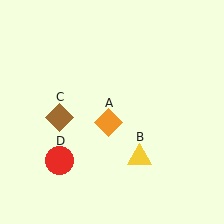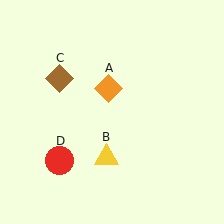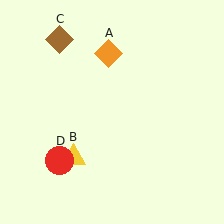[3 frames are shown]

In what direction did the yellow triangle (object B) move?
The yellow triangle (object B) moved left.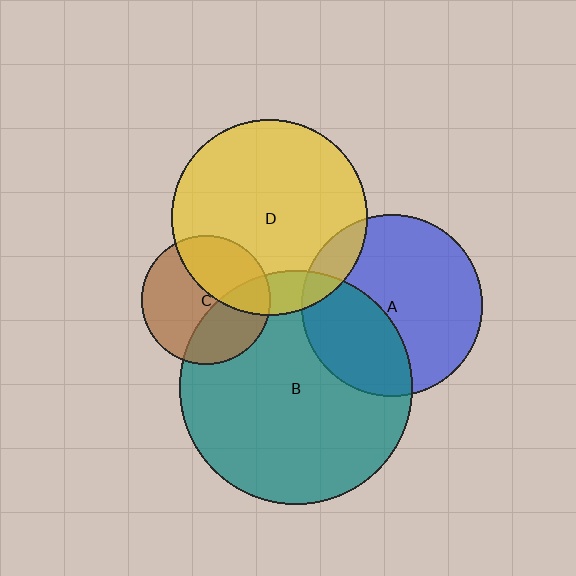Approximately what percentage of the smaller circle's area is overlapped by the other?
Approximately 35%.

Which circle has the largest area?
Circle B (teal).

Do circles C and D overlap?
Yes.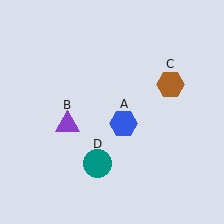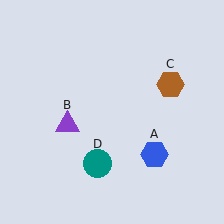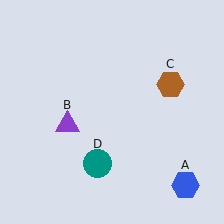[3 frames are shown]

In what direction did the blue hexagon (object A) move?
The blue hexagon (object A) moved down and to the right.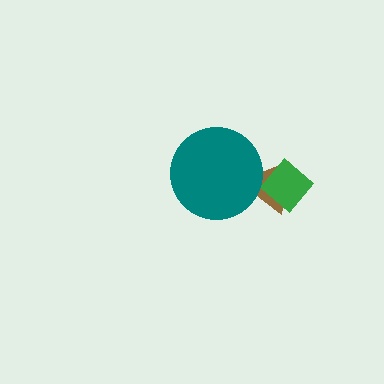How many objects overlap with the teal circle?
1 object overlaps with the teal circle.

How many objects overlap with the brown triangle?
2 objects overlap with the brown triangle.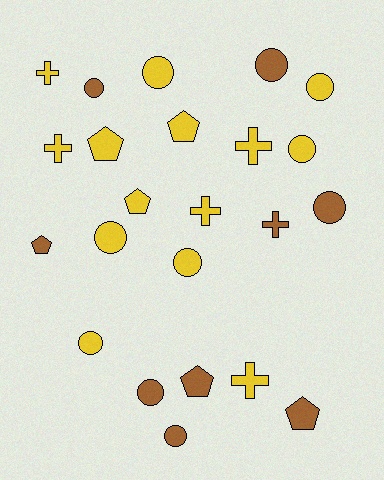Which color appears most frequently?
Yellow, with 14 objects.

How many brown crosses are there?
There is 1 brown cross.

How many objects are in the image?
There are 23 objects.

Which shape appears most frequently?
Circle, with 11 objects.